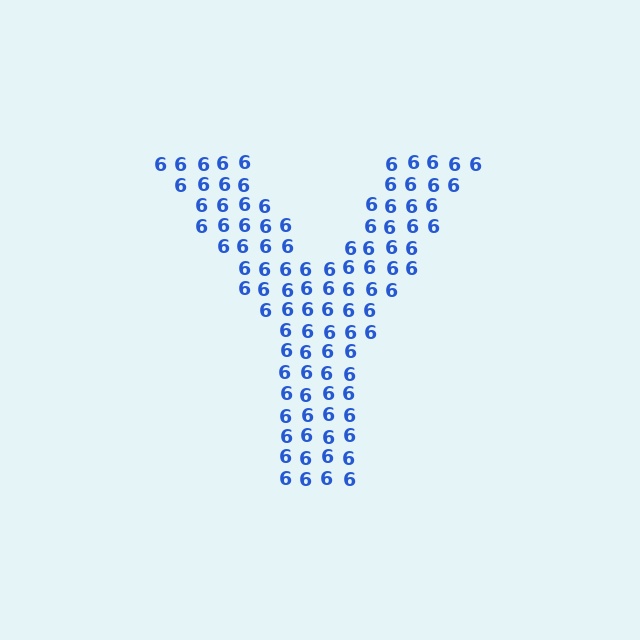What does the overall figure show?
The overall figure shows the letter Y.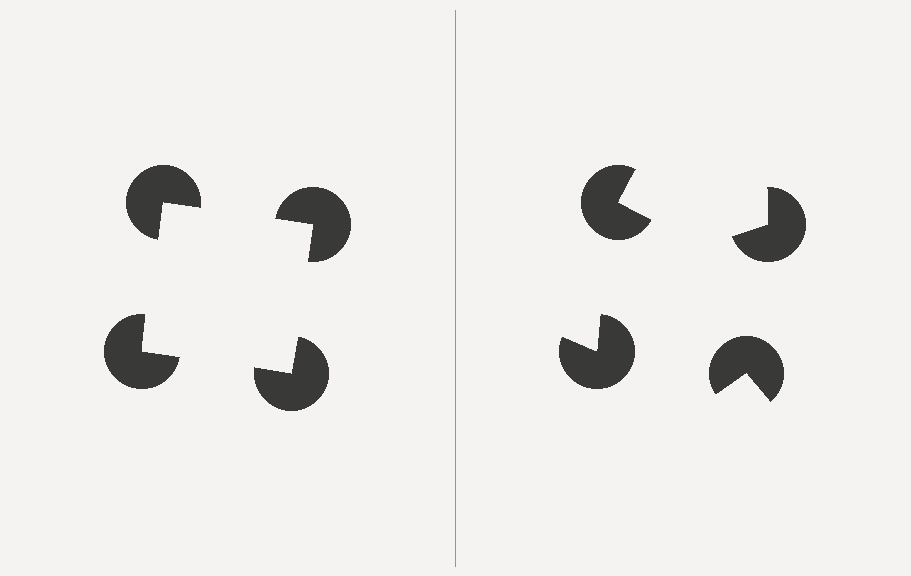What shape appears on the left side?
An illusory square.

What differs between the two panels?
The pac-man discs are positioned identically on both sides; only the wedge orientations differ. On the left they align to a square; on the right they are misaligned.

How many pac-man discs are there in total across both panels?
8 — 4 on each side.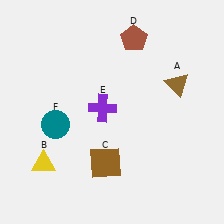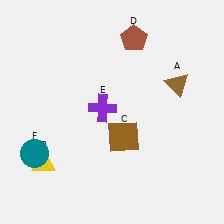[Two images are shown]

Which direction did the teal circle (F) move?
The teal circle (F) moved down.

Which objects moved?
The objects that moved are: the brown square (C), the teal circle (F).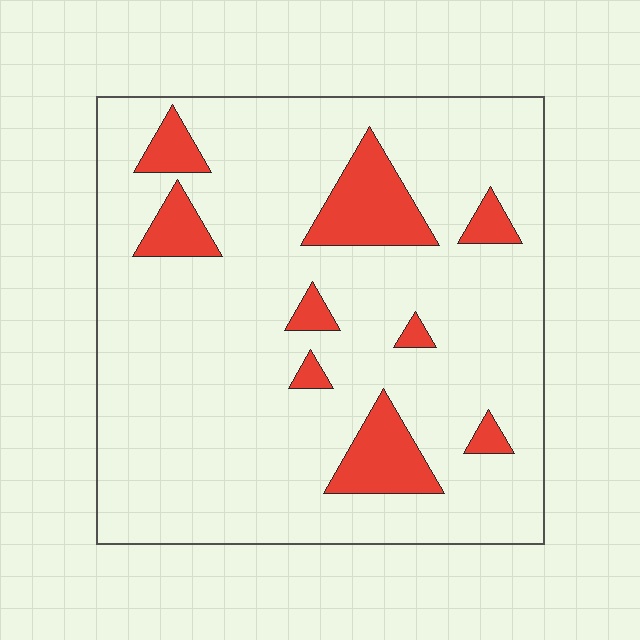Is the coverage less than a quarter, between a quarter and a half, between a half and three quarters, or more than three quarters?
Less than a quarter.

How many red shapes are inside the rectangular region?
9.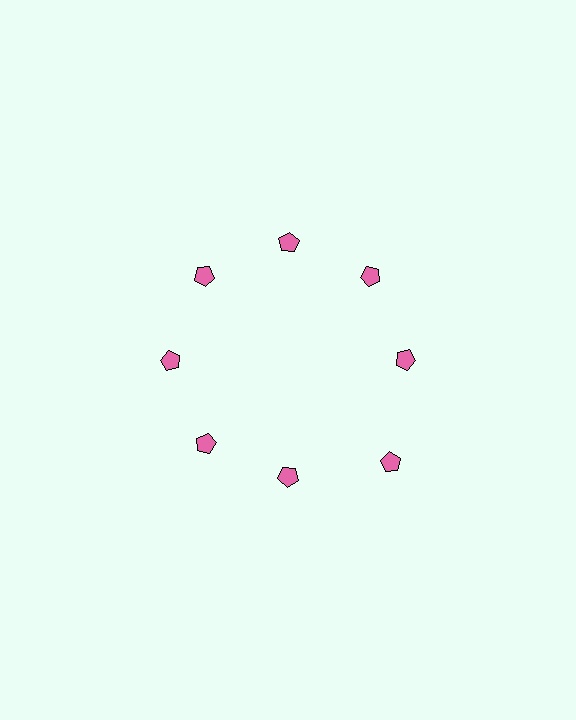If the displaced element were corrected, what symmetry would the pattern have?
It would have 8-fold rotational symmetry — the pattern would map onto itself every 45 degrees.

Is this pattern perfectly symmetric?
No. The 8 pink pentagons are arranged in a ring, but one element near the 4 o'clock position is pushed outward from the center, breaking the 8-fold rotational symmetry.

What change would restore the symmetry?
The symmetry would be restored by moving it inward, back onto the ring so that all 8 pentagons sit at equal angles and equal distance from the center.